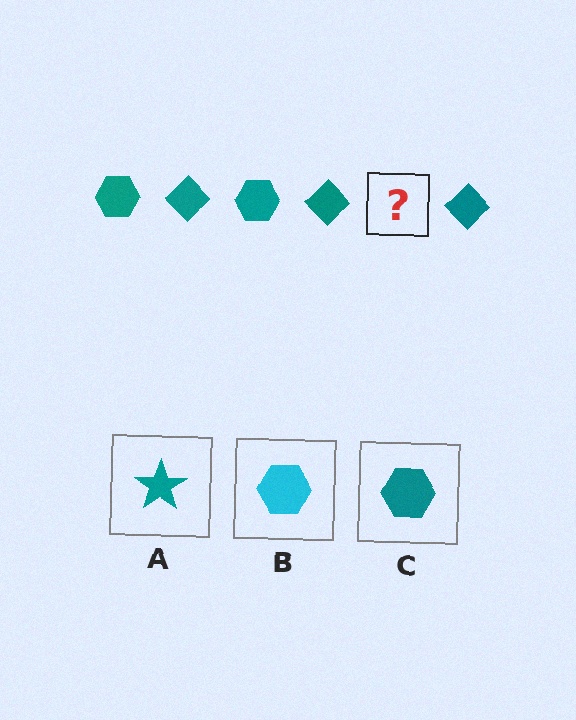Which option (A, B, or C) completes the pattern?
C.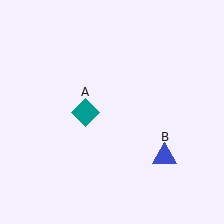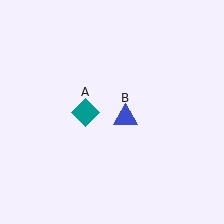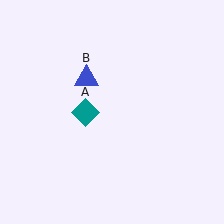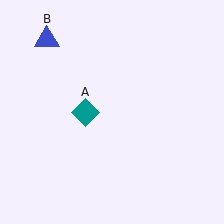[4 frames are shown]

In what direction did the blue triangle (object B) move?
The blue triangle (object B) moved up and to the left.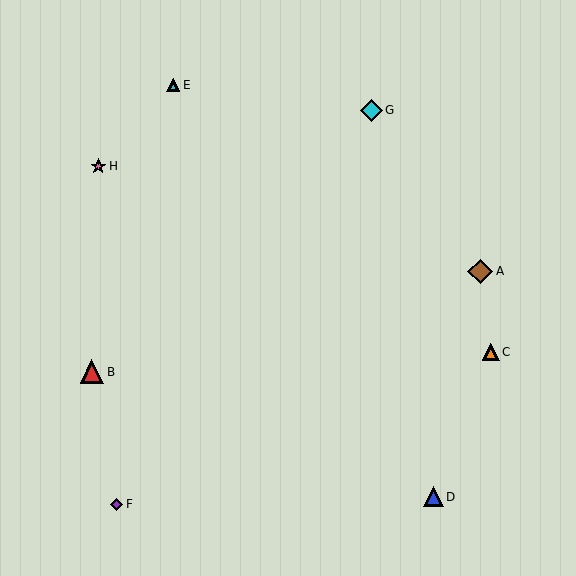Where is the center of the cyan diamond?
The center of the cyan diamond is at (371, 110).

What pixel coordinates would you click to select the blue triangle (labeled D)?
Click at (433, 497) to select the blue triangle D.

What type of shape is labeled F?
Shape F is a purple diamond.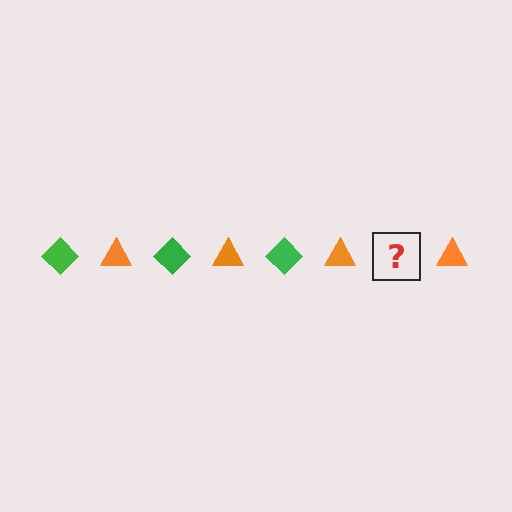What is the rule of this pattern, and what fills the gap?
The rule is that the pattern alternates between green diamond and orange triangle. The gap should be filled with a green diamond.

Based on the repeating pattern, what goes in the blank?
The blank should be a green diamond.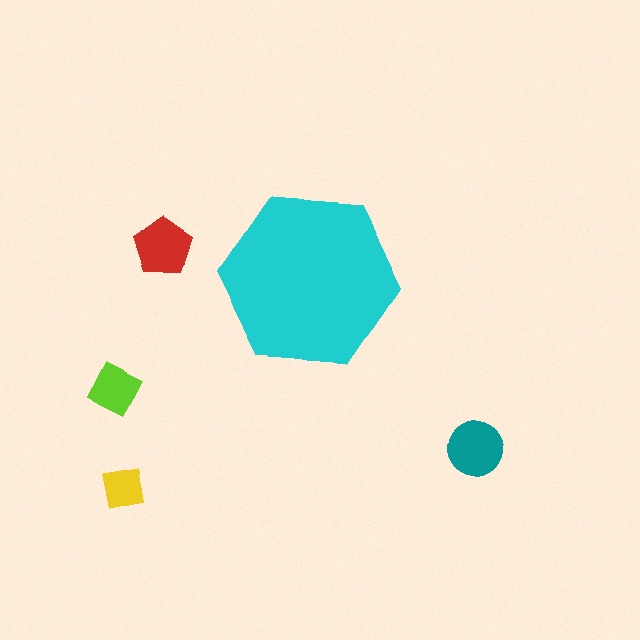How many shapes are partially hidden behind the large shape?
0 shapes are partially hidden.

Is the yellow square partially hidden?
No, the yellow square is fully visible.